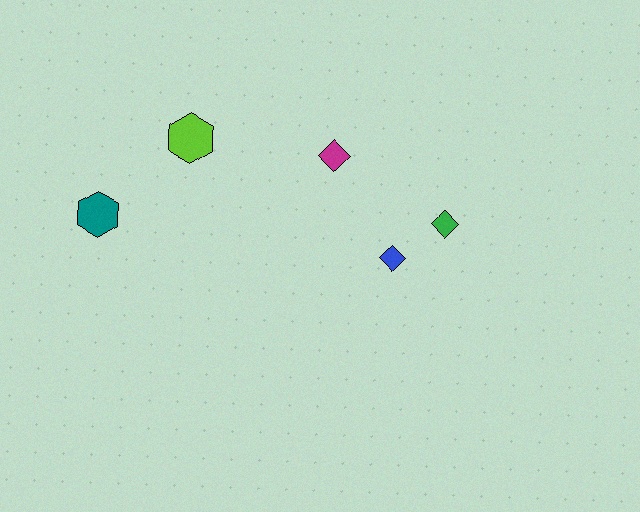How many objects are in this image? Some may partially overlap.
There are 5 objects.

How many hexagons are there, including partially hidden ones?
There are 2 hexagons.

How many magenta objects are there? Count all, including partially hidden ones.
There is 1 magenta object.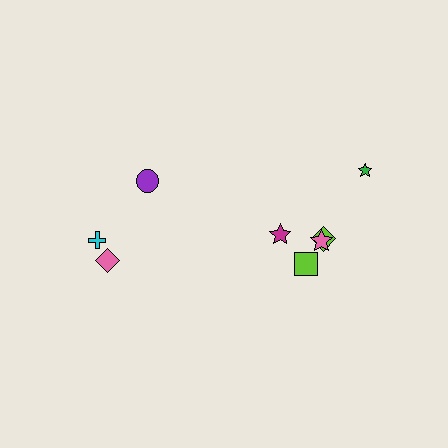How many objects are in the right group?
There are 5 objects.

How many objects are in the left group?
There are 3 objects.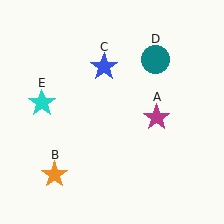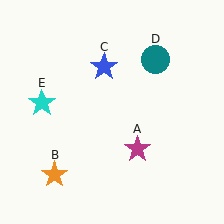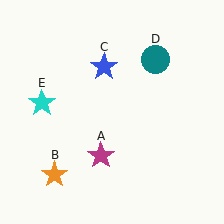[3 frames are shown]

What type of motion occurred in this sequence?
The magenta star (object A) rotated clockwise around the center of the scene.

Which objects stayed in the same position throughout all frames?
Orange star (object B) and blue star (object C) and teal circle (object D) and cyan star (object E) remained stationary.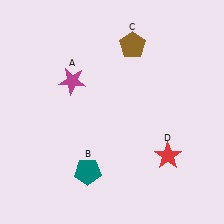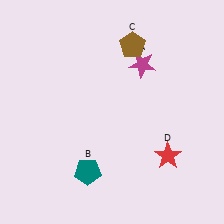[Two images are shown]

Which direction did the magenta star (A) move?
The magenta star (A) moved right.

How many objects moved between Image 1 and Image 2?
1 object moved between the two images.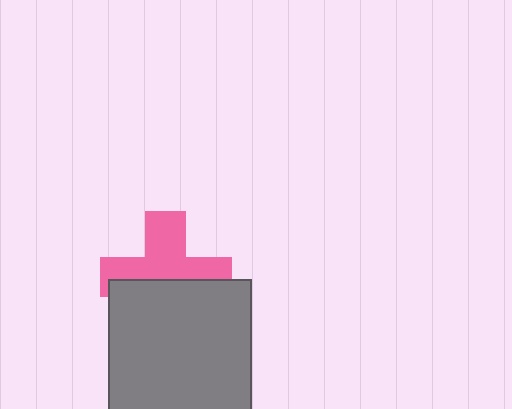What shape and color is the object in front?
The object in front is a gray rectangle.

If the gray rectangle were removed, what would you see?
You would see the complete pink cross.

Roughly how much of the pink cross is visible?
About half of it is visible (roughly 55%).